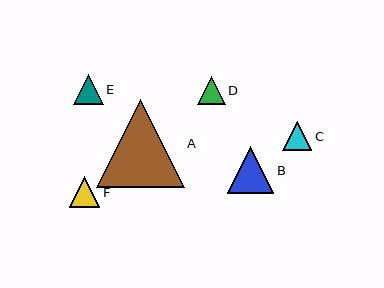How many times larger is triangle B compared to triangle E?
Triangle B is approximately 1.5 times the size of triangle E.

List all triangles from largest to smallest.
From largest to smallest: A, B, F, E, C, D.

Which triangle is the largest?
Triangle A is the largest with a size of approximately 87 pixels.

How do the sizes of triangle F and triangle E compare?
Triangle F and triangle E are approximately the same size.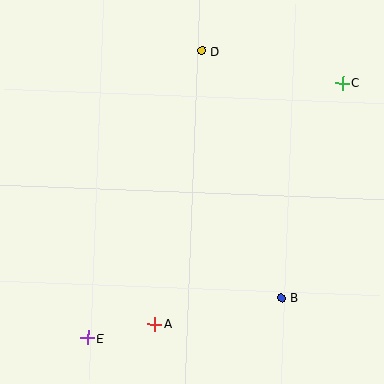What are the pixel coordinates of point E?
Point E is at (88, 338).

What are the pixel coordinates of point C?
Point C is at (343, 83).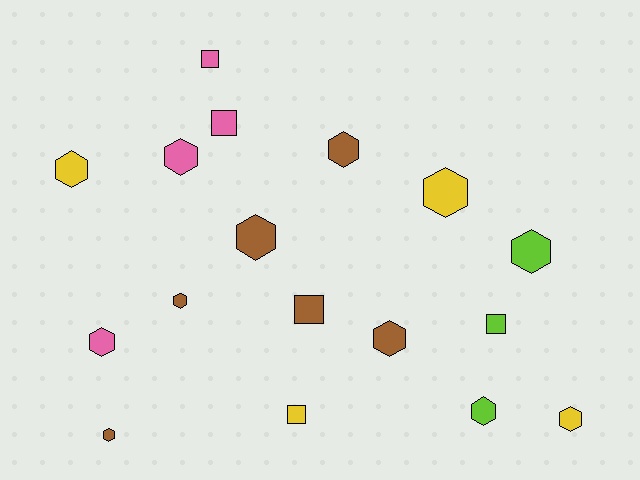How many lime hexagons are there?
There are 2 lime hexagons.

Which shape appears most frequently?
Hexagon, with 12 objects.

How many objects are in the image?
There are 17 objects.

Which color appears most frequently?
Brown, with 6 objects.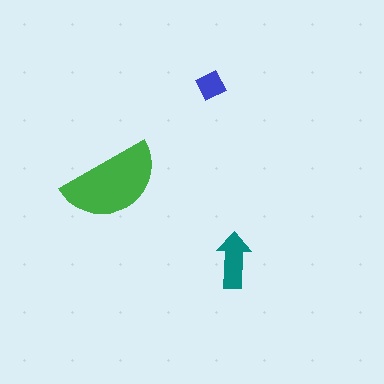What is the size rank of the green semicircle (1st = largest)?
1st.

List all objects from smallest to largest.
The blue diamond, the teal arrow, the green semicircle.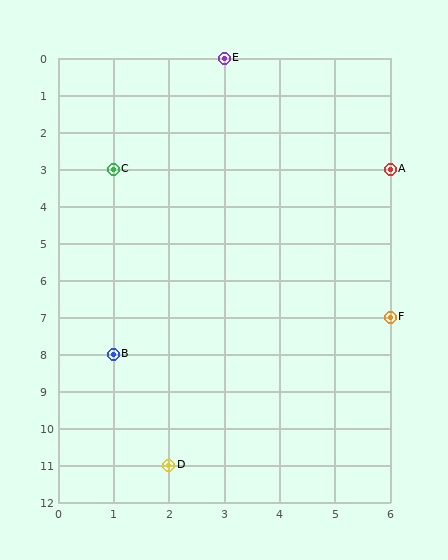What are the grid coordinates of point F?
Point F is at grid coordinates (6, 7).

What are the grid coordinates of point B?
Point B is at grid coordinates (1, 8).